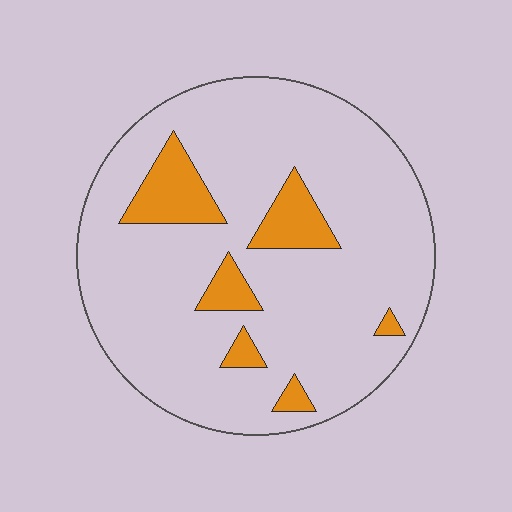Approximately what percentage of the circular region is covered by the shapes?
Approximately 15%.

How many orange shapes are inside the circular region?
6.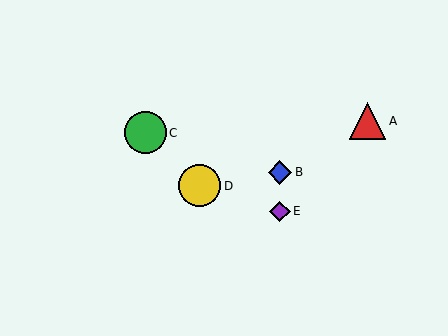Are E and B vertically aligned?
Yes, both are at x≈280.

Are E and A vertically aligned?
No, E is at x≈280 and A is at x≈367.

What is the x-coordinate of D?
Object D is at x≈200.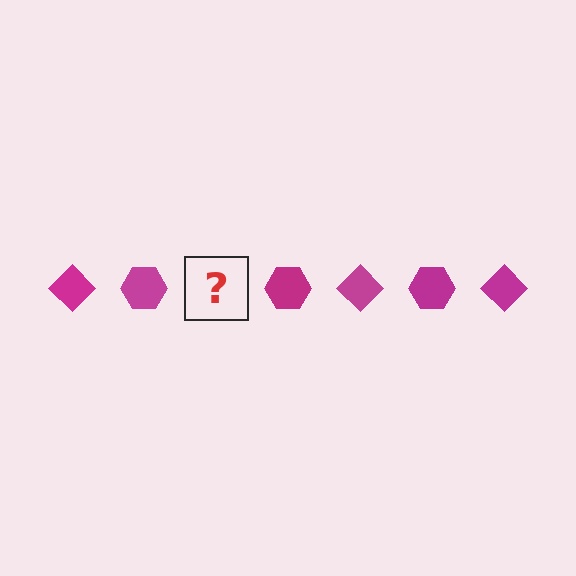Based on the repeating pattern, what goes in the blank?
The blank should be a magenta diamond.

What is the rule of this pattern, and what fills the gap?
The rule is that the pattern cycles through diamond, hexagon shapes in magenta. The gap should be filled with a magenta diamond.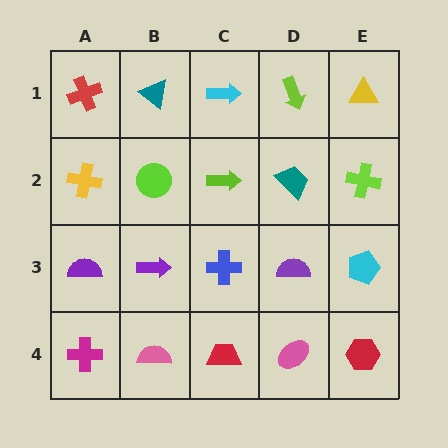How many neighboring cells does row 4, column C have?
3.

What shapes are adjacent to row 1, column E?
A lime cross (row 2, column E), a lime arrow (row 1, column D).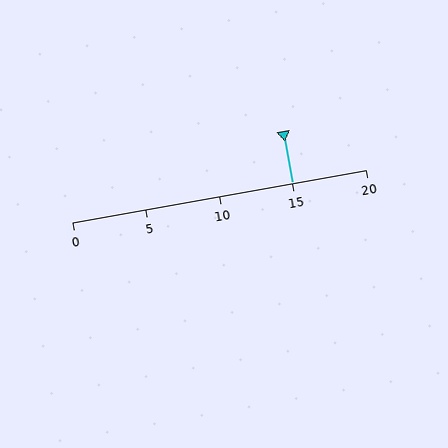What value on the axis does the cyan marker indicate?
The marker indicates approximately 15.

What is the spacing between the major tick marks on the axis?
The major ticks are spaced 5 apart.